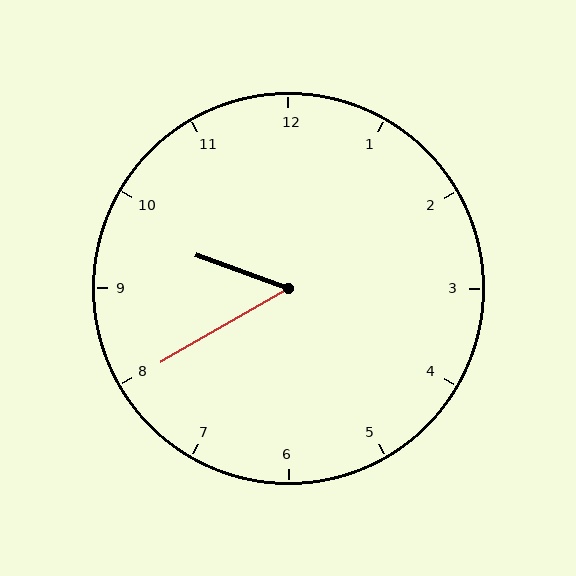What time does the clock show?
9:40.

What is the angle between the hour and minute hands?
Approximately 50 degrees.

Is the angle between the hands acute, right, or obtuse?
It is acute.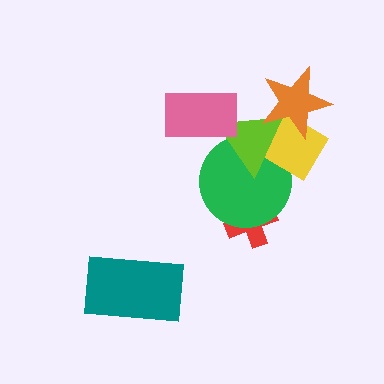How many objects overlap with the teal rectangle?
0 objects overlap with the teal rectangle.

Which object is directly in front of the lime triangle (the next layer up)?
The pink rectangle is directly in front of the lime triangle.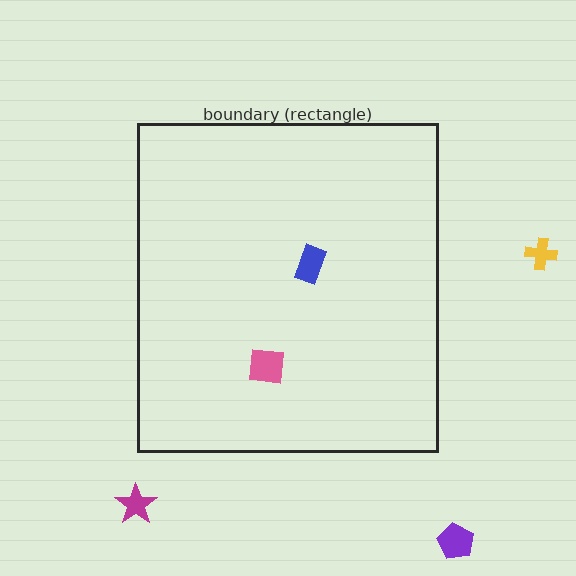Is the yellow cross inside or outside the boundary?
Outside.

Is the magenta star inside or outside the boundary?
Outside.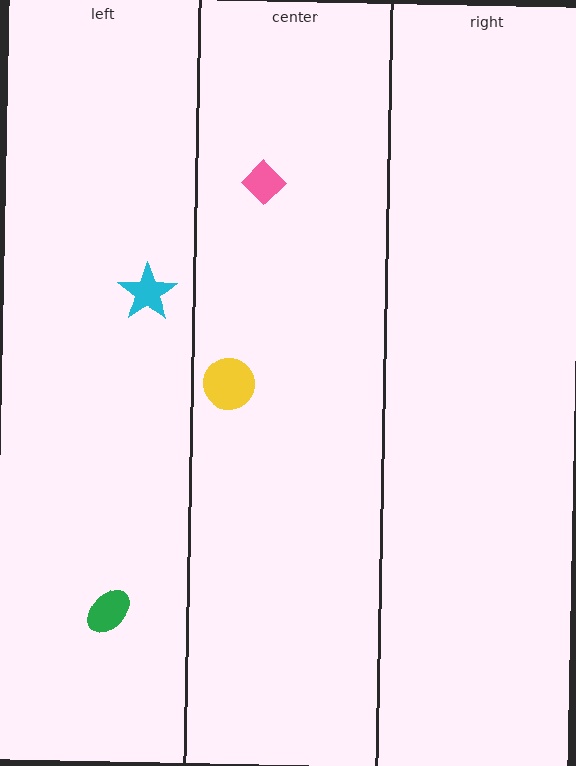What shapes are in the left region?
The cyan star, the green ellipse.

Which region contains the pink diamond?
The center region.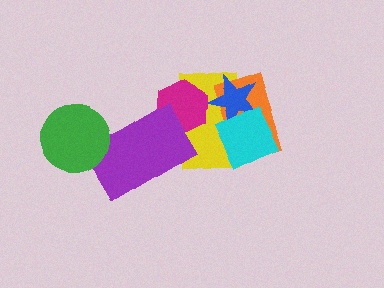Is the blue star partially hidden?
Yes, it is partially covered by another shape.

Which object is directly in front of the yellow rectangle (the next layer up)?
The orange rectangle is directly in front of the yellow rectangle.